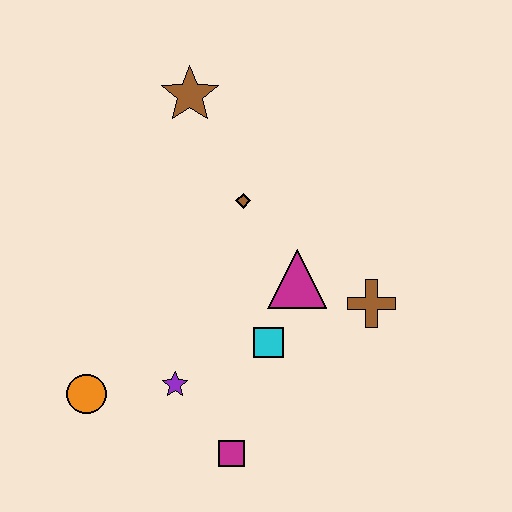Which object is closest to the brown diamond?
The magenta triangle is closest to the brown diamond.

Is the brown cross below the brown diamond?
Yes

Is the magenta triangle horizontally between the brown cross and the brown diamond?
Yes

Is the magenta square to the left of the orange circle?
No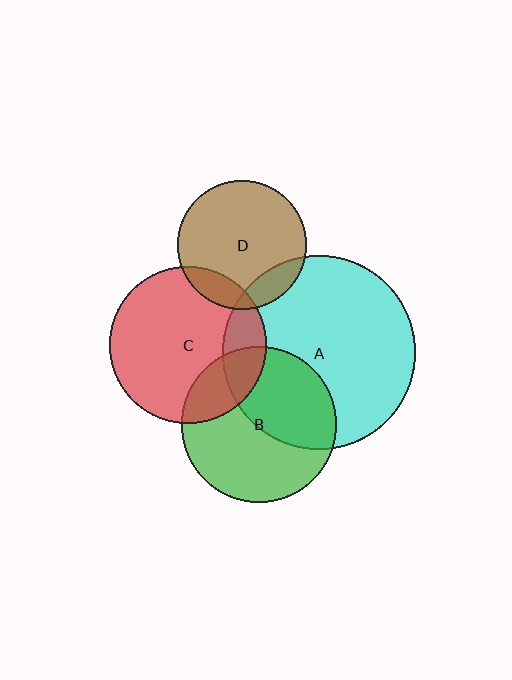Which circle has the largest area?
Circle A (cyan).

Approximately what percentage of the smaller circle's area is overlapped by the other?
Approximately 15%.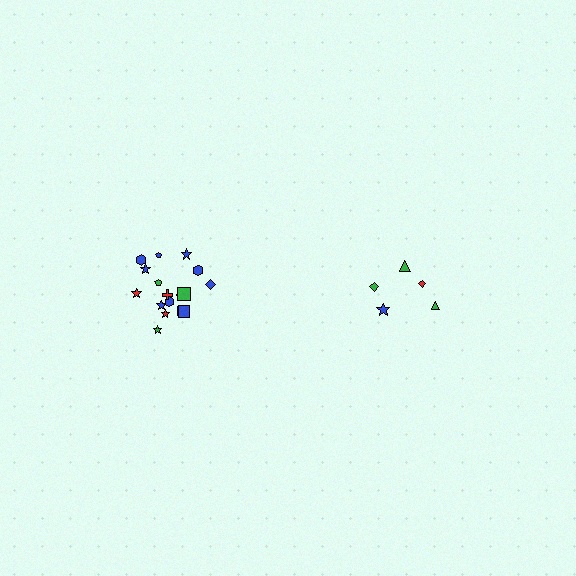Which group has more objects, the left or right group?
The left group.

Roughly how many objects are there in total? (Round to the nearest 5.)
Roughly 25 objects in total.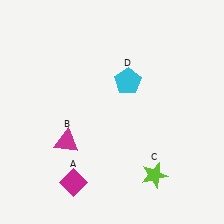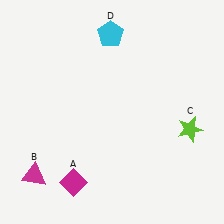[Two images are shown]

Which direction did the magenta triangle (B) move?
The magenta triangle (B) moved down.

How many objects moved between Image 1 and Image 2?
3 objects moved between the two images.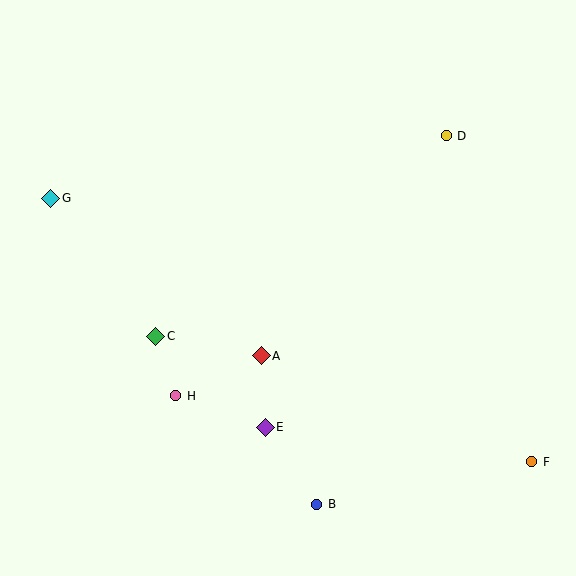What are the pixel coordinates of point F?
Point F is at (532, 462).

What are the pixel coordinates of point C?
Point C is at (156, 336).